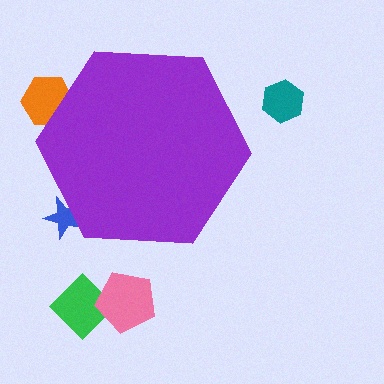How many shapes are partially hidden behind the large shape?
2 shapes are partially hidden.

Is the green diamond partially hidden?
No, the green diamond is fully visible.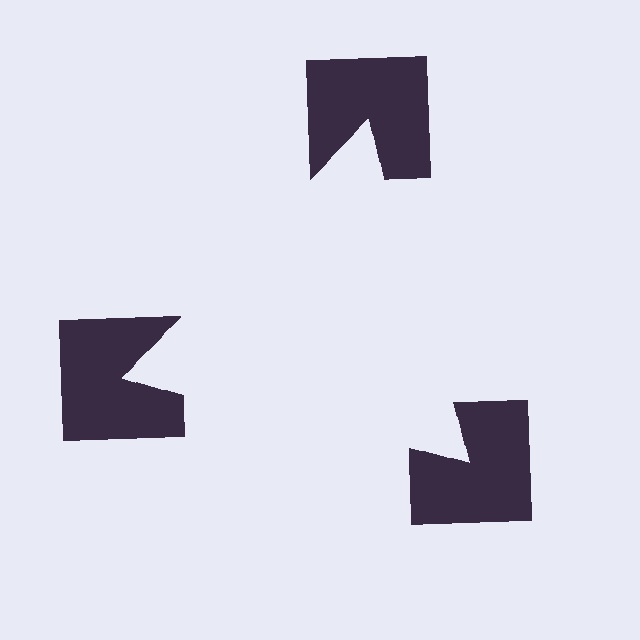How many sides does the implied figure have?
3 sides.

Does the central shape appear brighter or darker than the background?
It typically appears slightly brighter than the background, even though no actual brightness change is drawn.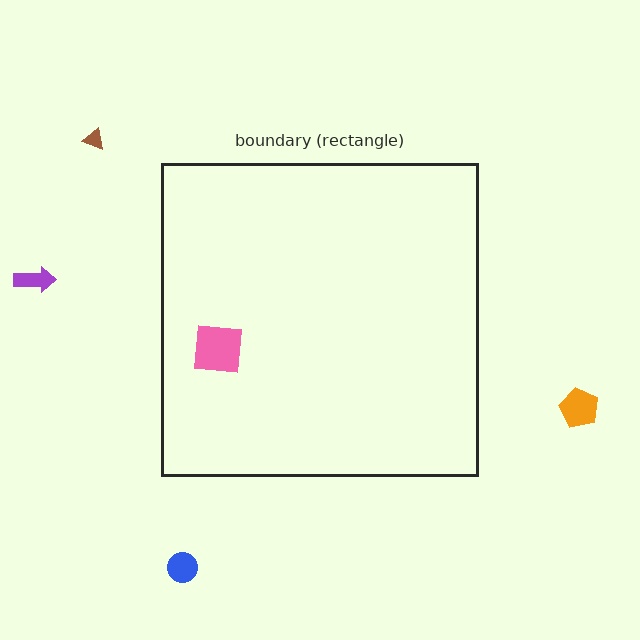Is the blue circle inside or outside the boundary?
Outside.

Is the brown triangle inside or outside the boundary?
Outside.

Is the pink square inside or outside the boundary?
Inside.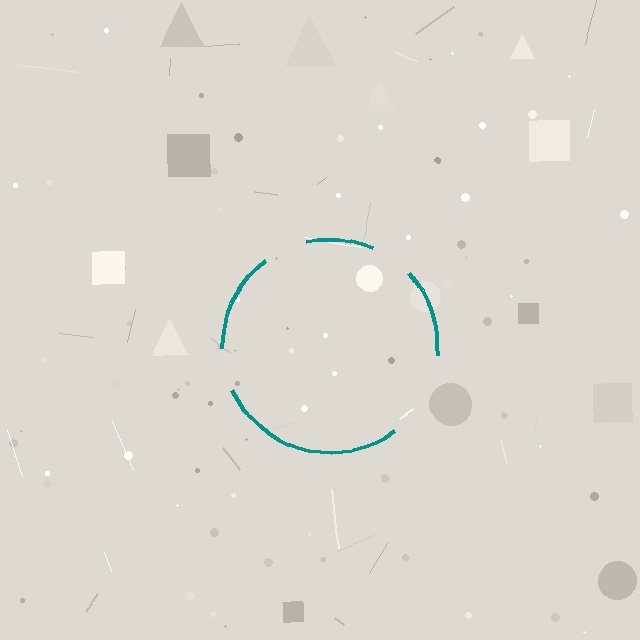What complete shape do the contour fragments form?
The contour fragments form a circle.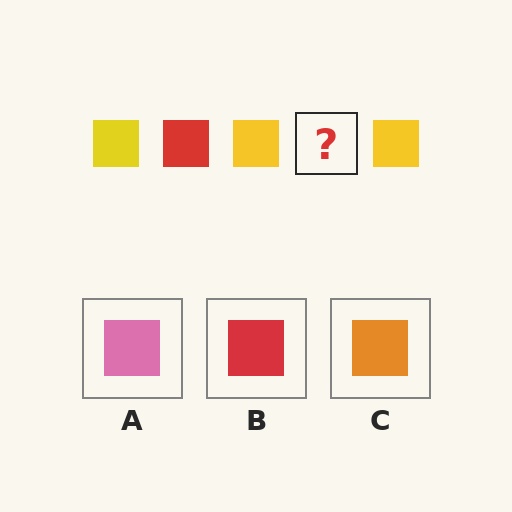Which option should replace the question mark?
Option B.